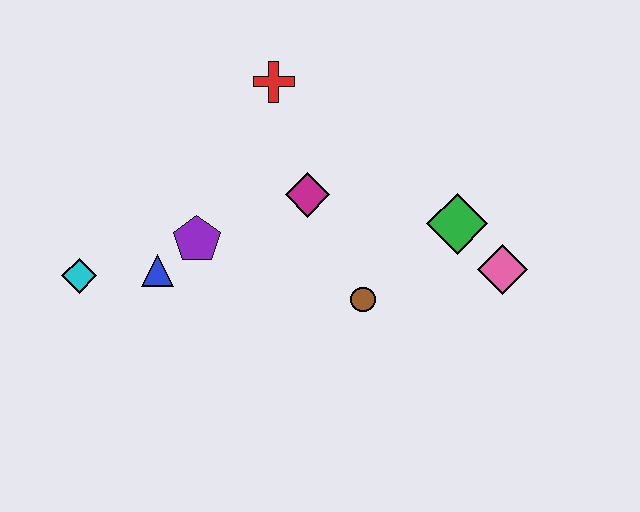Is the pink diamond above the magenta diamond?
No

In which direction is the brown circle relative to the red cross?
The brown circle is below the red cross.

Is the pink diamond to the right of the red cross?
Yes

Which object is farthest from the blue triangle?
The pink diamond is farthest from the blue triangle.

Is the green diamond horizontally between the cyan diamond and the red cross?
No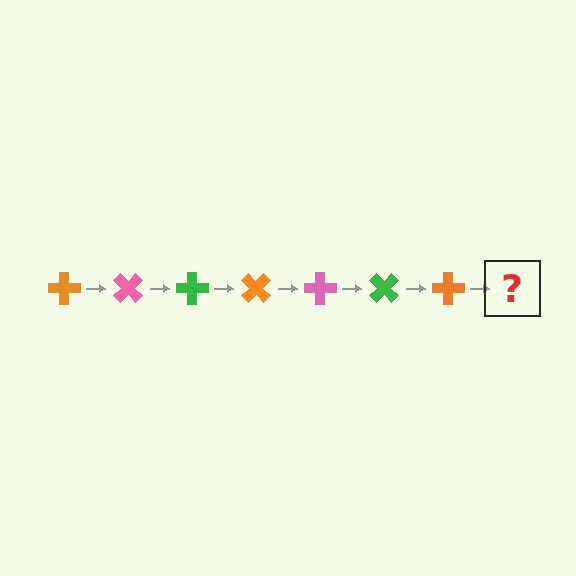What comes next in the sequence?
The next element should be a pink cross, rotated 315 degrees from the start.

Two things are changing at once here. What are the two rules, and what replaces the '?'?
The two rules are that it rotates 45 degrees each step and the color cycles through orange, pink, and green. The '?' should be a pink cross, rotated 315 degrees from the start.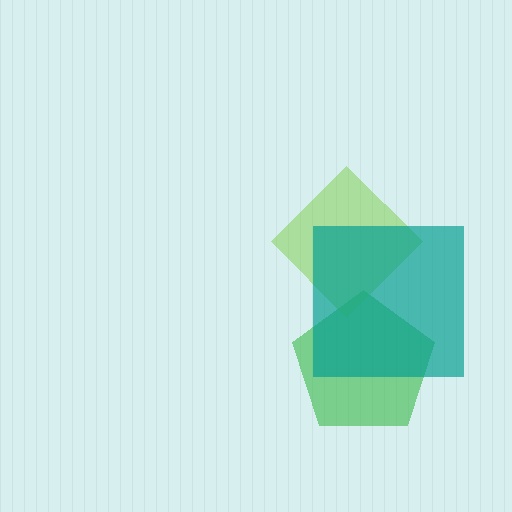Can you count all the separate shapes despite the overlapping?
Yes, there are 3 separate shapes.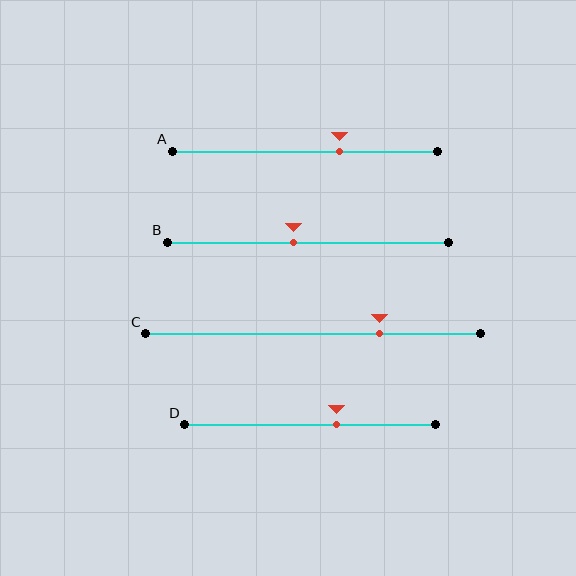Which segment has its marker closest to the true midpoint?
Segment B has its marker closest to the true midpoint.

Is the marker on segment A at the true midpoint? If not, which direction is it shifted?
No, the marker on segment A is shifted to the right by about 13% of the segment length.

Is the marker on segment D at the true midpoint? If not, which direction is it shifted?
No, the marker on segment D is shifted to the right by about 11% of the segment length.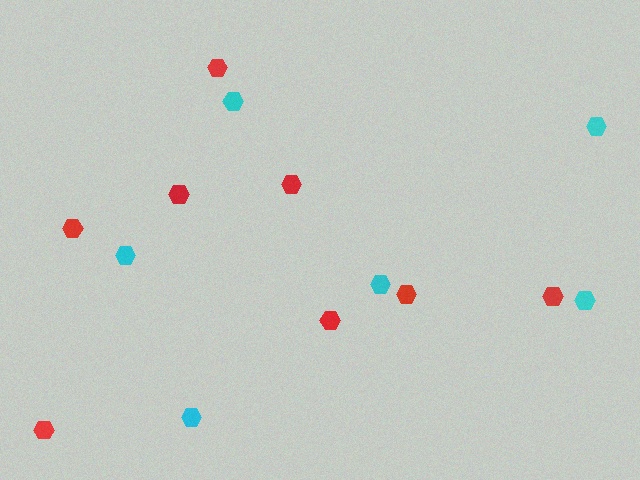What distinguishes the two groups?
There are 2 groups: one group of red hexagons (8) and one group of cyan hexagons (6).